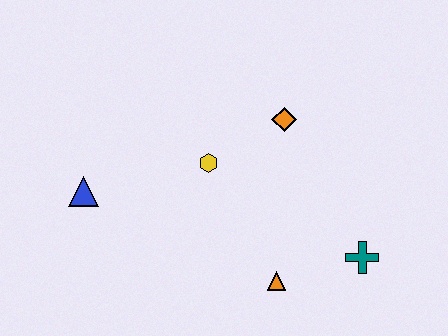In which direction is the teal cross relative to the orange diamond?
The teal cross is below the orange diamond.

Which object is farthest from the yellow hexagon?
The teal cross is farthest from the yellow hexagon.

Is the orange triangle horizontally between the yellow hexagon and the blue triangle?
No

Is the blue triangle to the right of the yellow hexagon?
No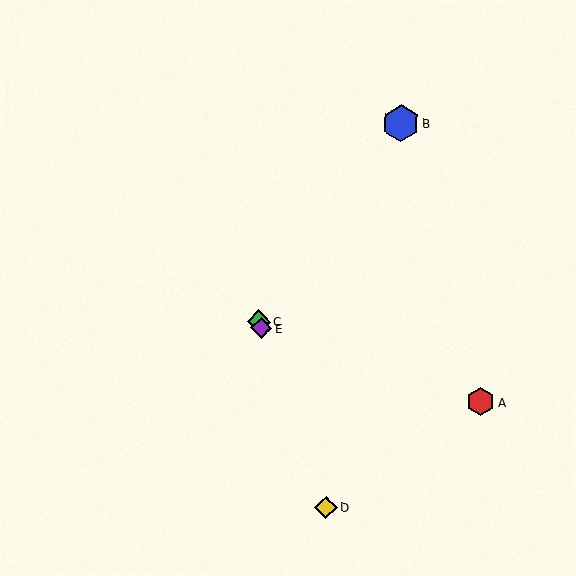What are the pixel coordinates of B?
Object B is at (401, 123).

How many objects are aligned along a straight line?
3 objects (C, D, E) are aligned along a straight line.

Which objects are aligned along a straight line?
Objects C, D, E are aligned along a straight line.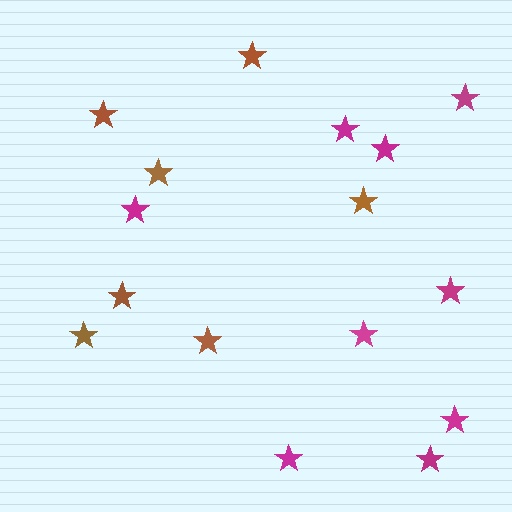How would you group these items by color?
There are 2 groups: one group of magenta stars (9) and one group of brown stars (7).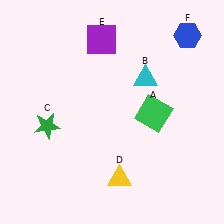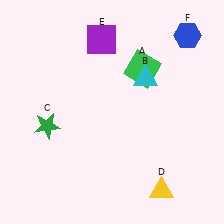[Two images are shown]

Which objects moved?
The objects that moved are: the green square (A), the yellow triangle (D).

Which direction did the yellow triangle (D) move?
The yellow triangle (D) moved right.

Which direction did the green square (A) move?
The green square (A) moved up.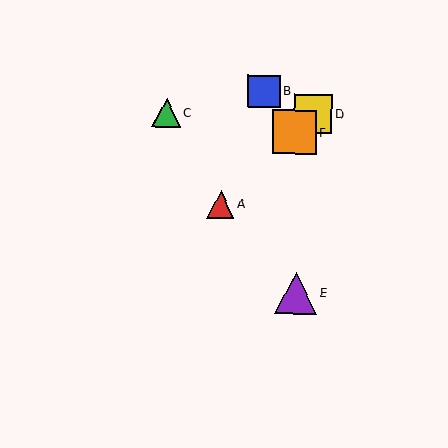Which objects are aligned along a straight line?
Objects A, D, F are aligned along a straight line.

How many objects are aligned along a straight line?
3 objects (A, D, F) are aligned along a straight line.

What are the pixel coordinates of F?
Object F is at (294, 132).